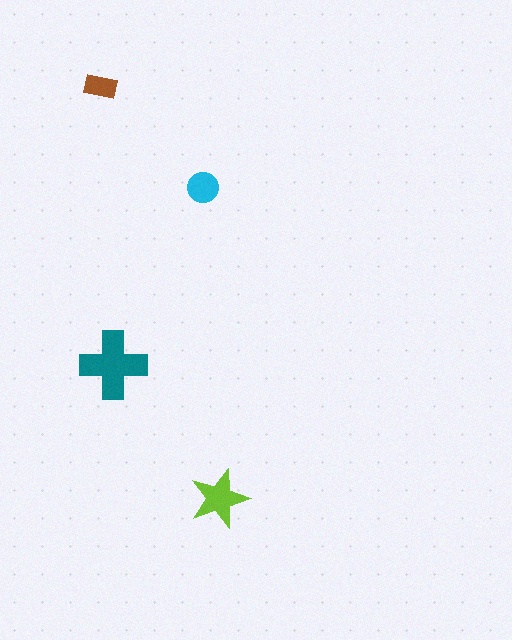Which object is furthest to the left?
The brown rectangle is leftmost.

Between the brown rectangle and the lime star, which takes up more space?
The lime star.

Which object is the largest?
The teal cross.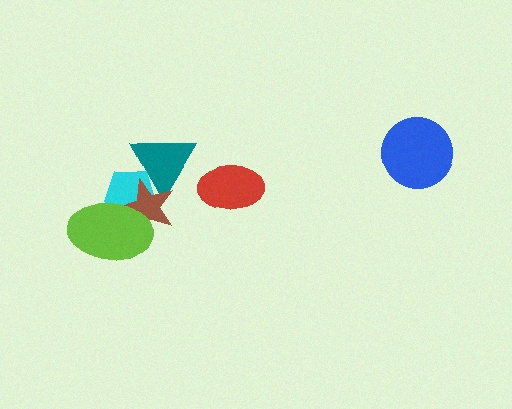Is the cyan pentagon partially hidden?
Yes, it is partially covered by another shape.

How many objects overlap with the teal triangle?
2 objects overlap with the teal triangle.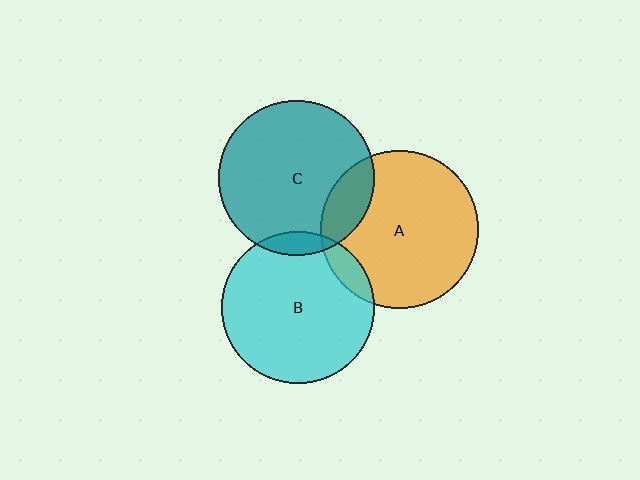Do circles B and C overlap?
Yes.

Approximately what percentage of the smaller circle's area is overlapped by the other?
Approximately 10%.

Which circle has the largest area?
Circle A (orange).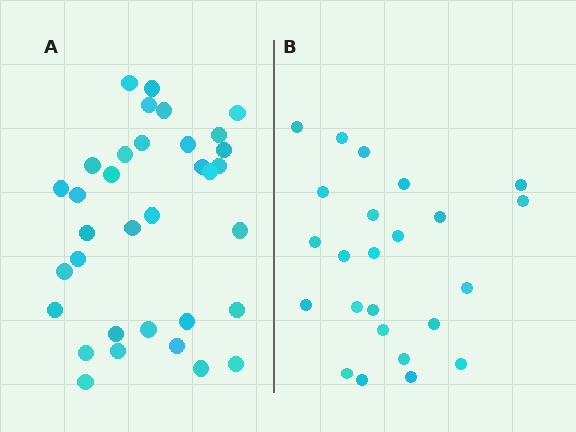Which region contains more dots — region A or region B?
Region A (the left region) has more dots.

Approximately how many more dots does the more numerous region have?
Region A has roughly 10 or so more dots than region B.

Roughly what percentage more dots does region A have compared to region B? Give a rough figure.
About 40% more.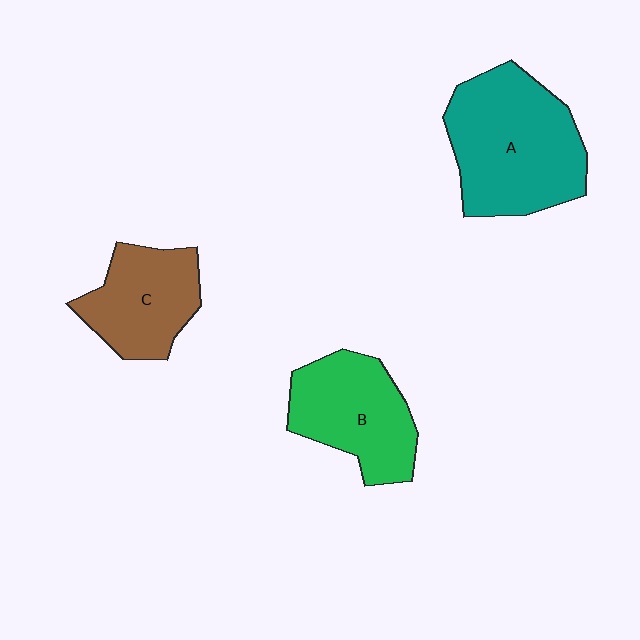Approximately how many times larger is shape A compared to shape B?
Approximately 1.4 times.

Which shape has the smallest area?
Shape C (brown).